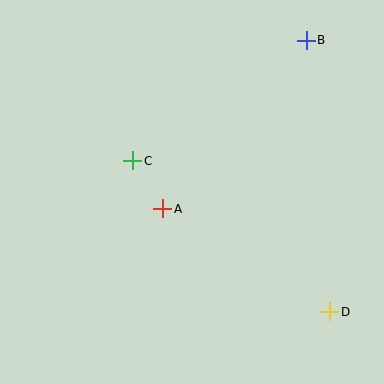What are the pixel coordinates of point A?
Point A is at (163, 209).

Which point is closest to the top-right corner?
Point B is closest to the top-right corner.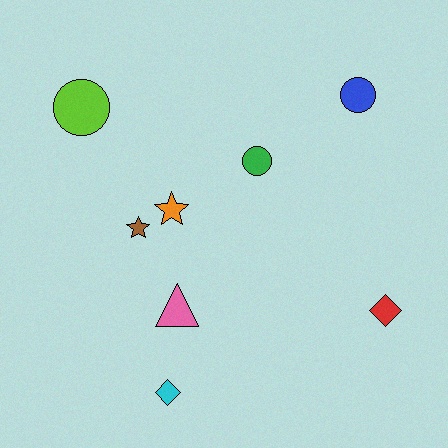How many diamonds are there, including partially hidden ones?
There are 2 diamonds.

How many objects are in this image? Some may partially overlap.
There are 8 objects.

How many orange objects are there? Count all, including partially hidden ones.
There is 1 orange object.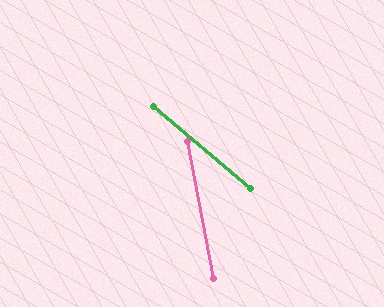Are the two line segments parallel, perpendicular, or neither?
Neither parallel nor perpendicular — they differ by about 39°.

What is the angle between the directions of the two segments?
Approximately 39 degrees.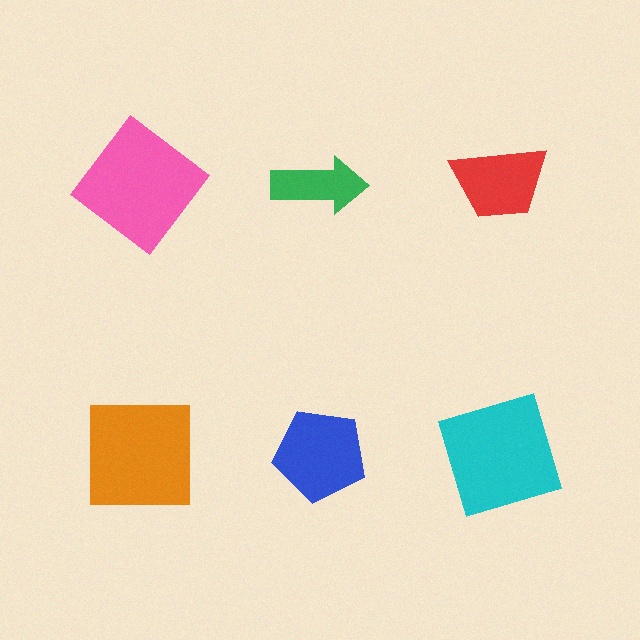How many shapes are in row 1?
3 shapes.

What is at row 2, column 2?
A blue pentagon.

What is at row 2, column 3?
A cyan square.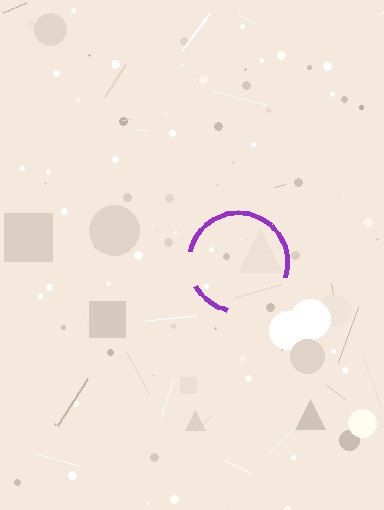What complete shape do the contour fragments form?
The contour fragments form a circle.